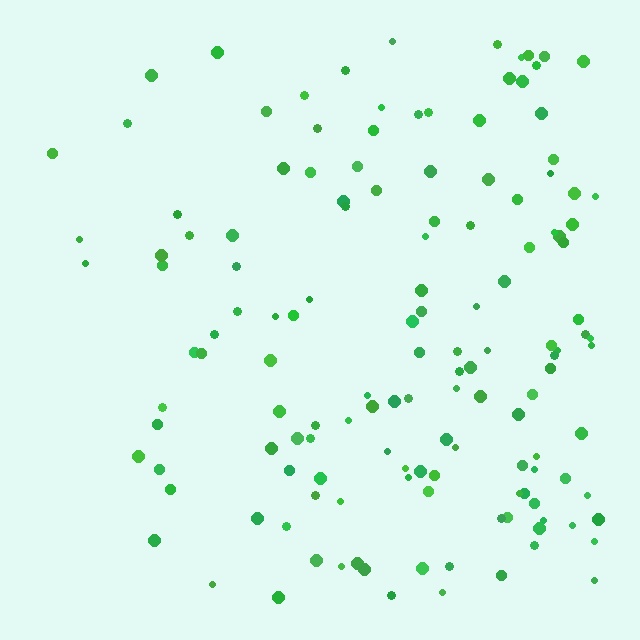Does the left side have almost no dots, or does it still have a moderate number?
Still a moderate number, just noticeably fewer than the right.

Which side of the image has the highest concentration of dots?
The right.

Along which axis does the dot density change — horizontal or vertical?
Horizontal.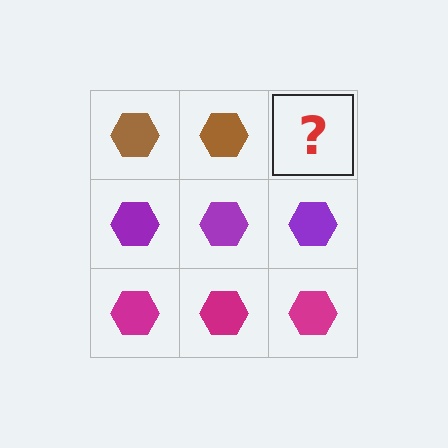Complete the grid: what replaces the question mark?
The question mark should be replaced with a brown hexagon.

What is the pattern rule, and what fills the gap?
The rule is that each row has a consistent color. The gap should be filled with a brown hexagon.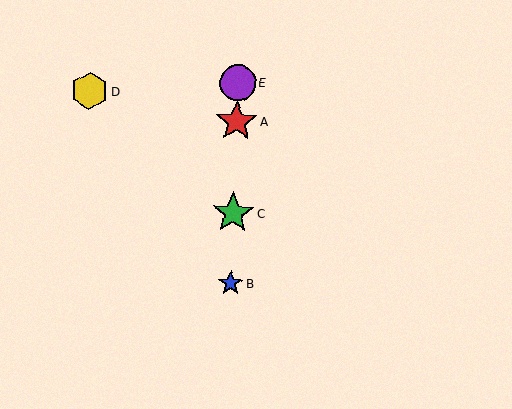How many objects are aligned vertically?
4 objects (A, B, C, E) are aligned vertically.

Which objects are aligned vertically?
Objects A, B, C, E are aligned vertically.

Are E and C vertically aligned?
Yes, both are at x≈238.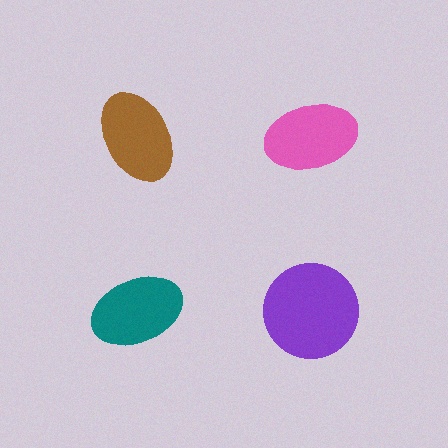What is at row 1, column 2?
A pink ellipse.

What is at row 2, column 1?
A teal ellipse.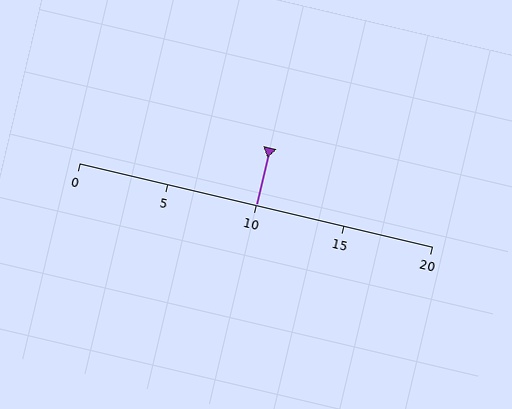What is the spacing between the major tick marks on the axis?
The major ticks are spaced 5 apart.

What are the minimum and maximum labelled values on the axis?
The axis runs from 0 to 20.